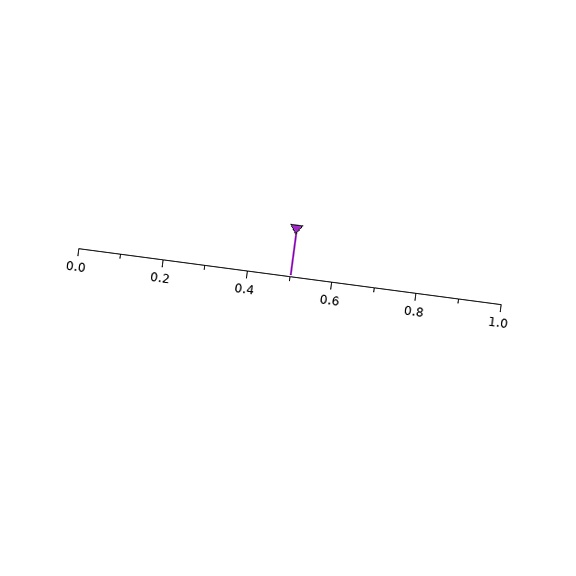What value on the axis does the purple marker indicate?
The marker indicates approximately 0.5.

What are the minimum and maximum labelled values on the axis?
The axis runs from 0.0 to 1.0.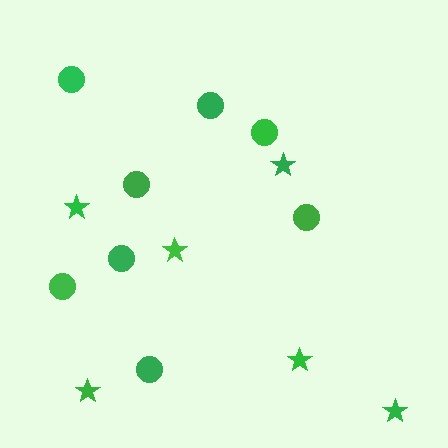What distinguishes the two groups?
There are 2 groups: one group of stars (6) and one group of circles (8).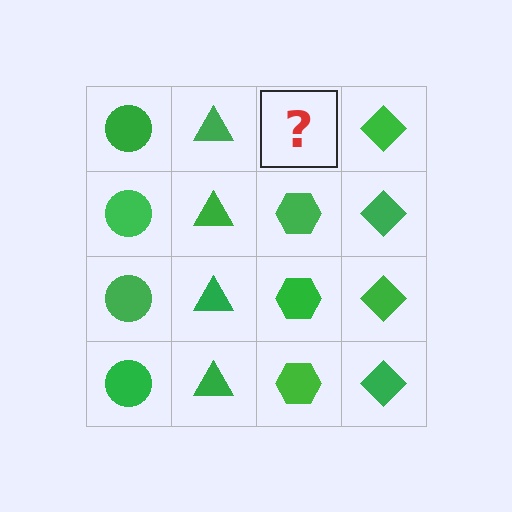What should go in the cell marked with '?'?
The missing cell should contain a green hexagon.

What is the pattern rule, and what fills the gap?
The rule is that each column has a consistent shape. The gap should be filled with a green hexagon.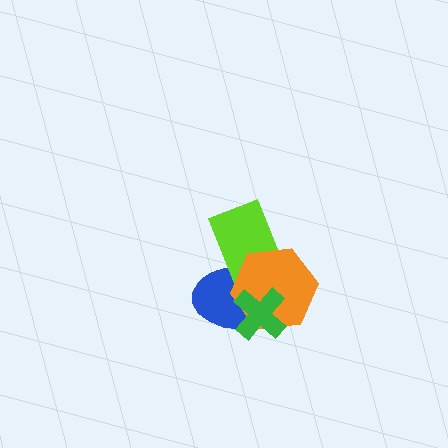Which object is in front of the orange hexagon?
The green cross is in front of the orange hexagon.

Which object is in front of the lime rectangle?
The orange hexagon is in front of the lime rectangle.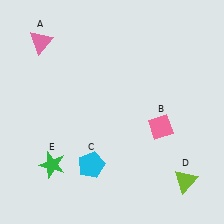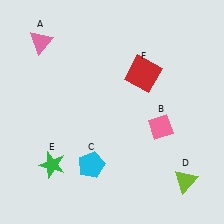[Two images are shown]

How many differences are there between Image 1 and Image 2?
There is 1 difference between the two images.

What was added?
A red square (F) was added in Image 2.